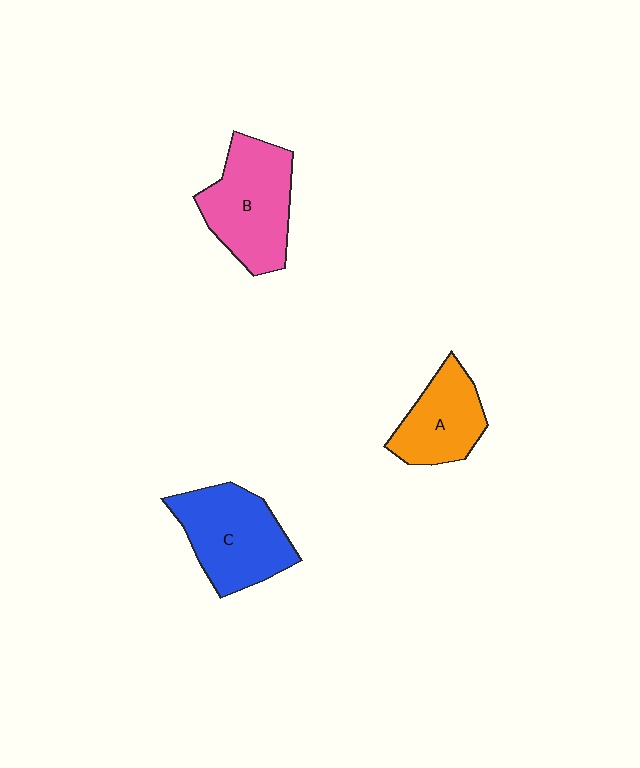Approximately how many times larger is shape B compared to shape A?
Approximately 1.4 times.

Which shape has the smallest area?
Shape A (orange).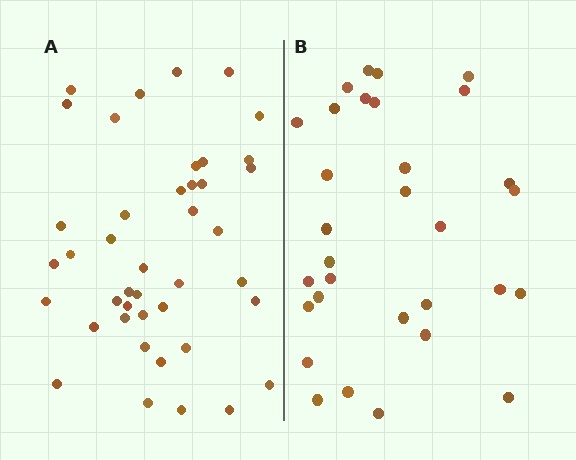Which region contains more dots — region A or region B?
Region A (the left region) has more dots.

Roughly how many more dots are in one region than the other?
Region A has roughly 12 or so more dots than region B.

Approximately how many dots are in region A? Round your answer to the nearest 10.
About 40 dots. (The exact count is 42, which rounds to 40.)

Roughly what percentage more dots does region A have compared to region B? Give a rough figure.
About 35% more.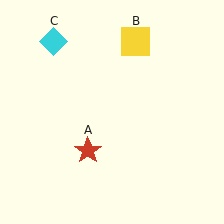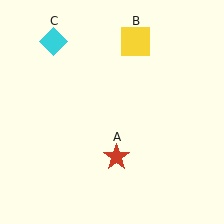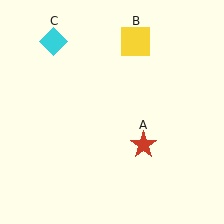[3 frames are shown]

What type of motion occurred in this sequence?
The red star (object A) rotated counterclockwise around the center of the scene.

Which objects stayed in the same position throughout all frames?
Yellow square (object B) and cyan diamond (object C) remained stationary.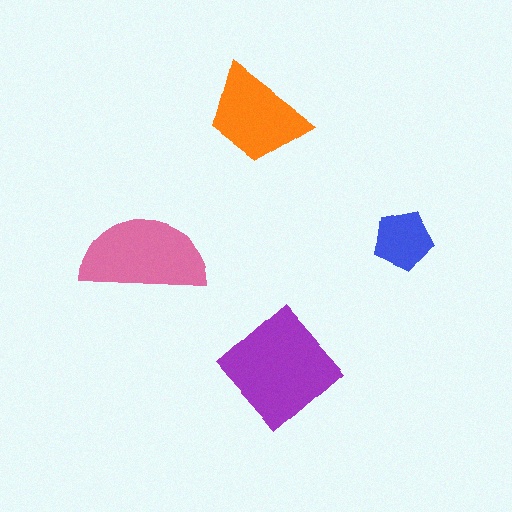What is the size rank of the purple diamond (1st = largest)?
1st.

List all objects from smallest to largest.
The blue pentagon, the orange trapezoid, the pink semicircle, the purple diamond.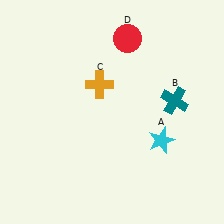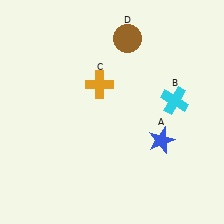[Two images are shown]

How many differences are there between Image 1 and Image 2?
There are 3 differences between the two images.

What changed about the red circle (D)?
In Image 1, D is red. In Image 2, it changed to brown.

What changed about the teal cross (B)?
In Image 1, B is teal. In Image 2, it changed to cyan.